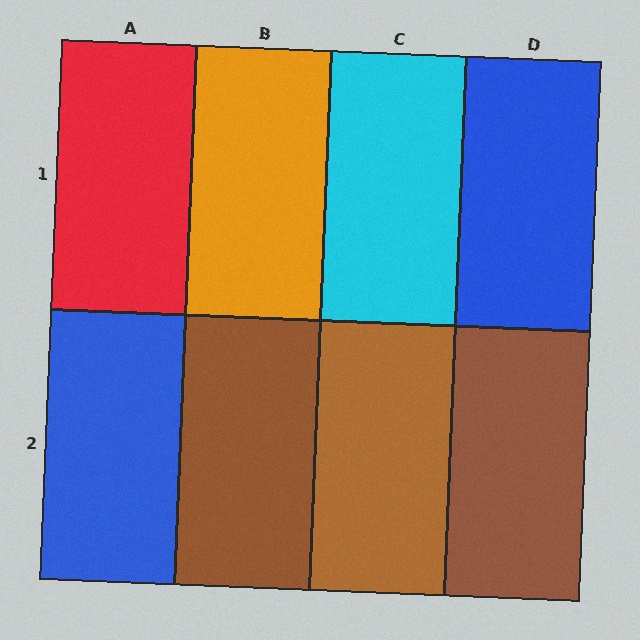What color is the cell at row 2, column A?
Blue.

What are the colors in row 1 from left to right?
Red, orange, cyan, blue.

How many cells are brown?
3 cells are brown.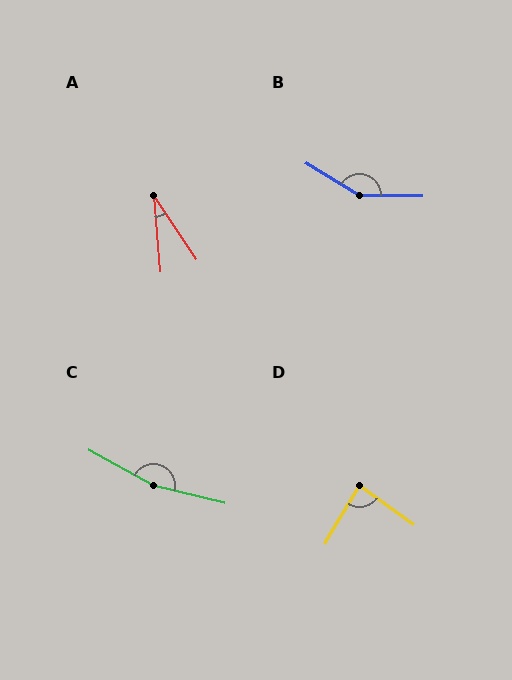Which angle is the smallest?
A, at approximately 29 degrees.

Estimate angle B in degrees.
Approximately 149 degrees.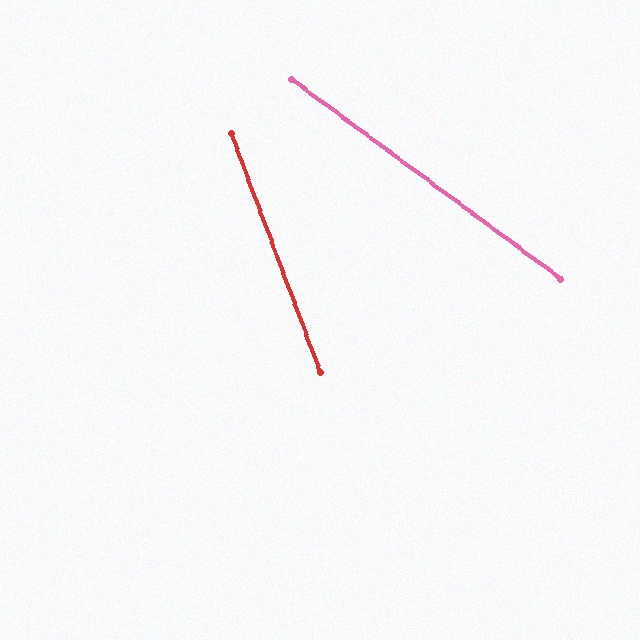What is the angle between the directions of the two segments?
Approximately 33 degrees.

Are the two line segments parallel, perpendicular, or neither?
Neither parallel nor perpendicular — they differ by about 33°.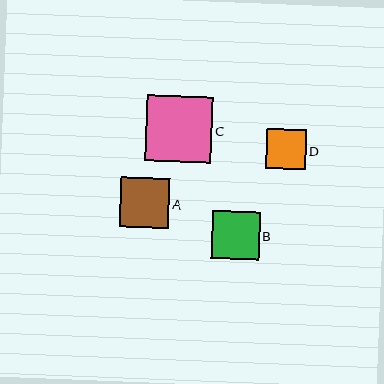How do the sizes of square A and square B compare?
Square A and square B are approximately the same size.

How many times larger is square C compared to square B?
Square C is approximately 1.4 times the size of square B.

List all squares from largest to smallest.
From largest to smallest: C, A, B, D.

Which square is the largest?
Square C is the largest with a size of approximately 66 pixels.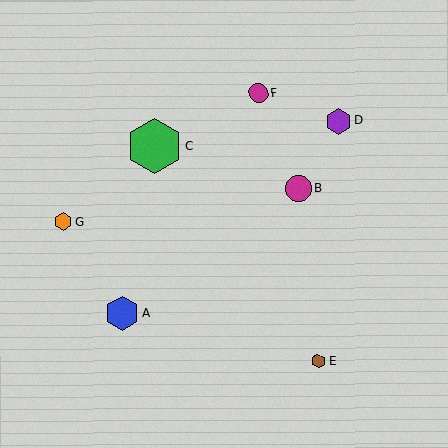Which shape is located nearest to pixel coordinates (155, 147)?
The green hexagon (labeled C) at (154, 147) is nearest to that location.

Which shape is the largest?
The green hexagon (labeled C) is the largest.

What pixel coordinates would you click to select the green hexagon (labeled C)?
Click at (154, 147) to select the green hexagon C.